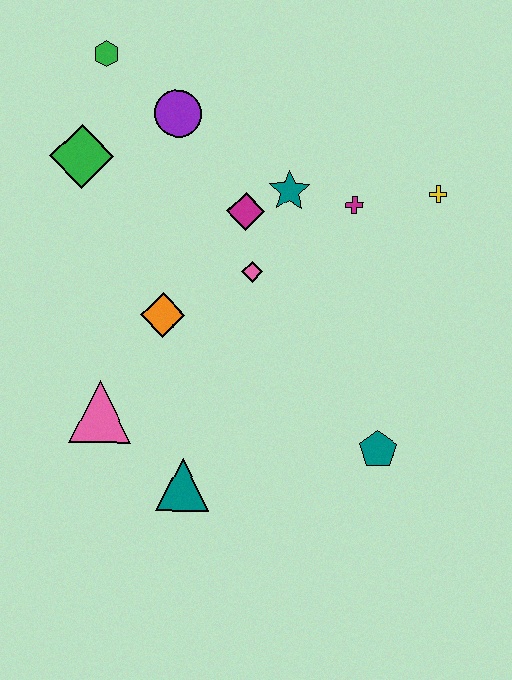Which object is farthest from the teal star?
The teal triangle is farthest from the teal star.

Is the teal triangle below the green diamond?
Yes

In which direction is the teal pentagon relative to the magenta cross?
The teal pentagon is below the magenta cross.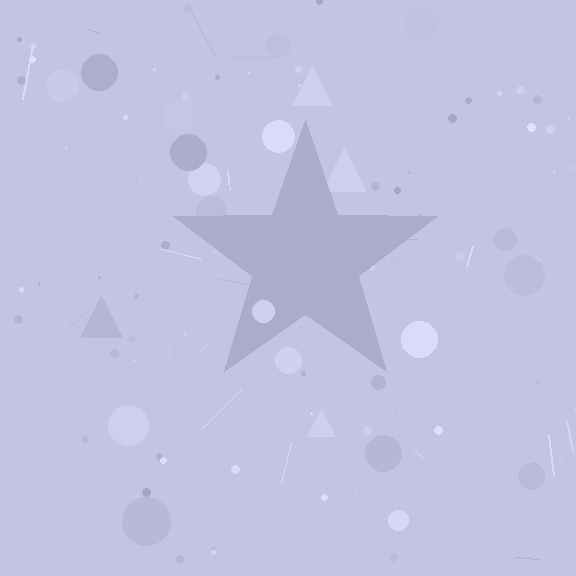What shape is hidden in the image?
A star is hidden in the image.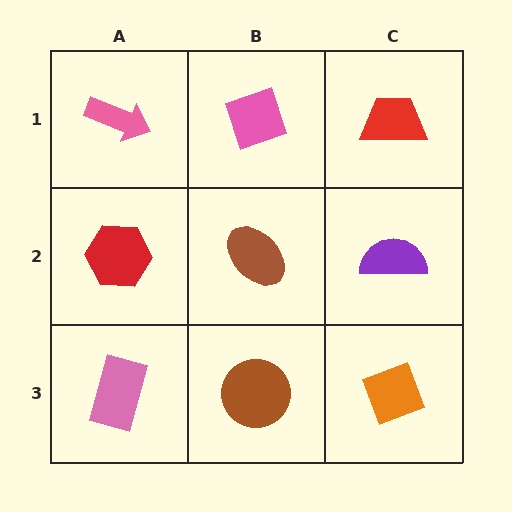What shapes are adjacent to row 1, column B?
A brown ellipse (row 2, column B), a pink arrow (row 1, column A), a red trapezoid (row 1, column C).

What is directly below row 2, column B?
A brown circle.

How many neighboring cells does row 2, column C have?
3.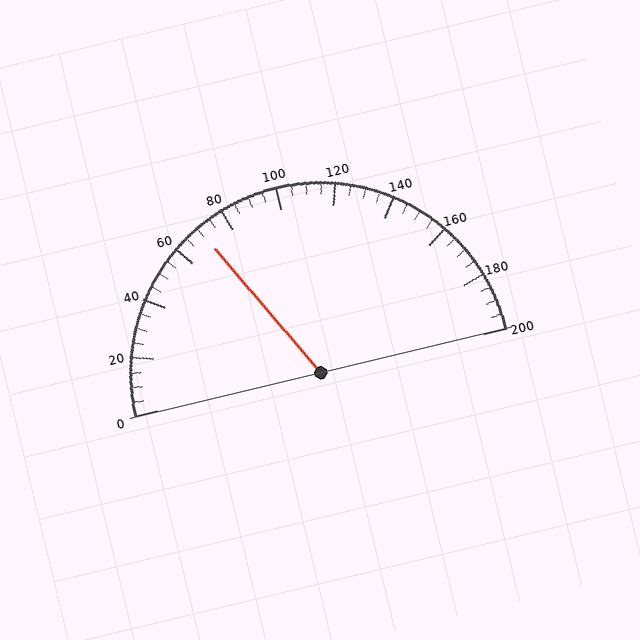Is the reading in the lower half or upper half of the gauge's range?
The reading is in the lower half of the range (0 to 200).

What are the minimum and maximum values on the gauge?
The gauge ranges from 0 to 200.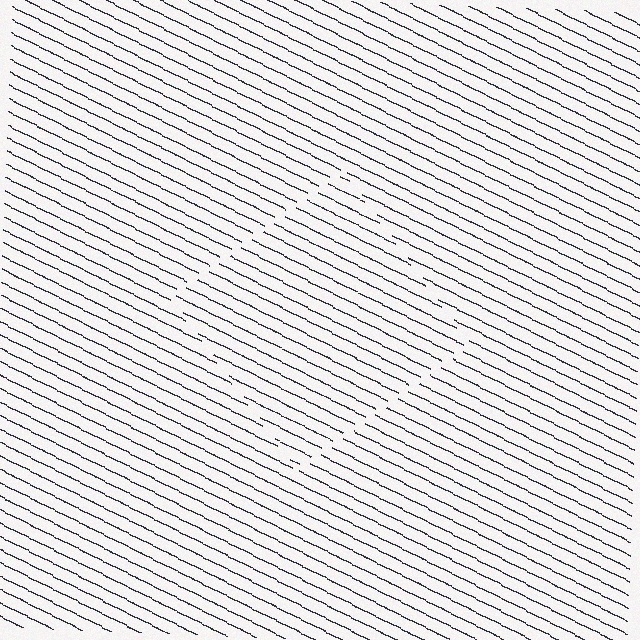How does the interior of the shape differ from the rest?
The interior of the shape contains the same grating, shifted by half a period — the contour is defined by the phase discontinuity where line-ends from the inner and outer gratings abut.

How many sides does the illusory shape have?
4 sides — the line-ends trace a square.